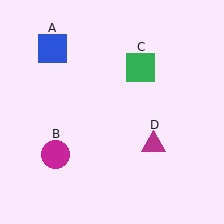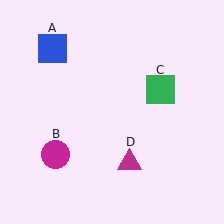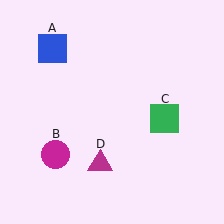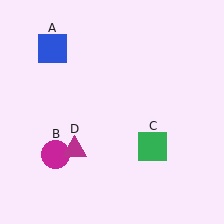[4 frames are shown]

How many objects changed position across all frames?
2 objects changed position: green square (object C), magenta triangle (object D).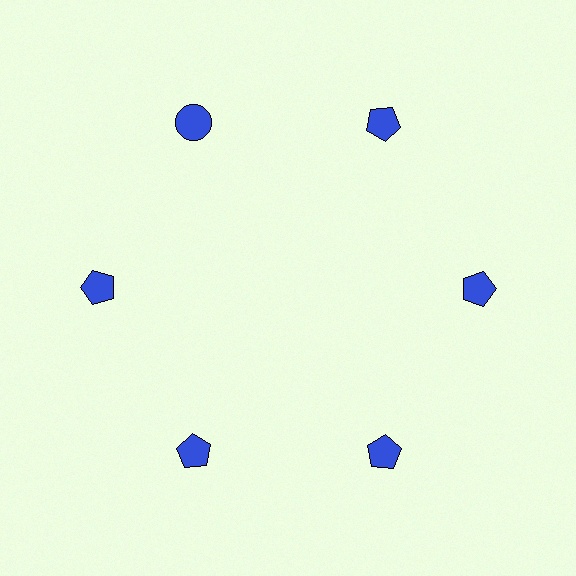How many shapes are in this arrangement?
There are 6 shapes arranged in a ring pattern.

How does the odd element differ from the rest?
It has a different shape: circle instead of pentagon.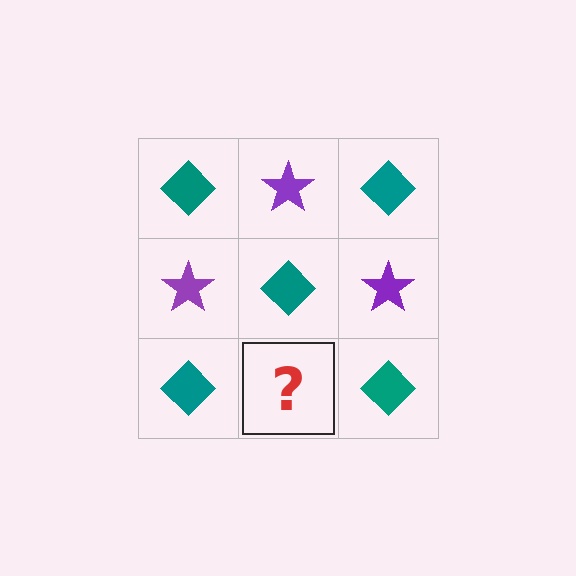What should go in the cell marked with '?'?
The missing cell should contain a purple star.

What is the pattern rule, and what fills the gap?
The rule is that it alternates teal diamond and purple star in a checkerboard pattern. The gap should be filled with a purple star.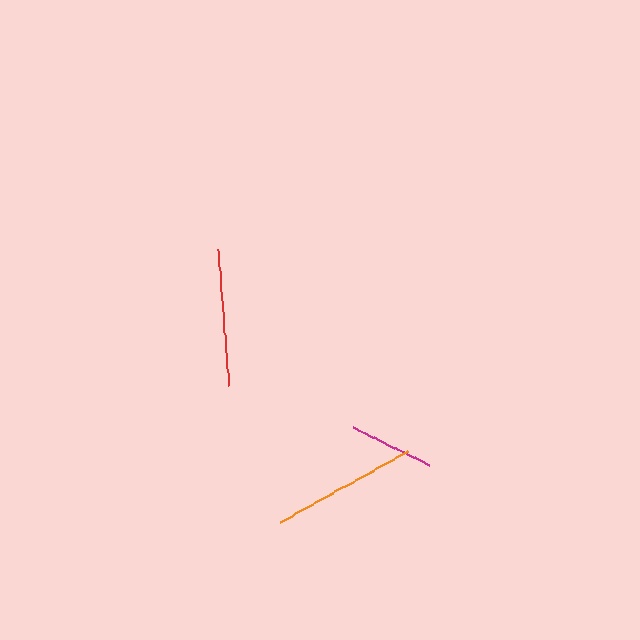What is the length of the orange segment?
The orange segment is approximately 146 pixels long.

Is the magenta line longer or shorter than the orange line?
The orange line is longer than the magenta line.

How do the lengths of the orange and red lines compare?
The orange and red lines are approximately the same length.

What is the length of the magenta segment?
The magenta segment is approximately 85 pixels long.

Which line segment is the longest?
The orange line is the longest at approximately 146 pixels.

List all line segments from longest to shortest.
From longest to shortest: orange, red, magenta.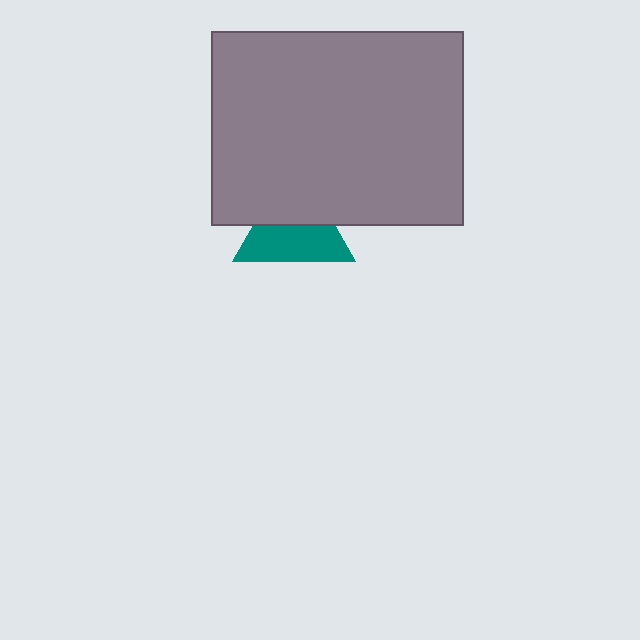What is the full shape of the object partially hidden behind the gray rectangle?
The partially hidden object is a teal triangle.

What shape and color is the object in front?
The object in front is a gray rectangle.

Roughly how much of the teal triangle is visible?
About half of it is visible (roughly 56%).